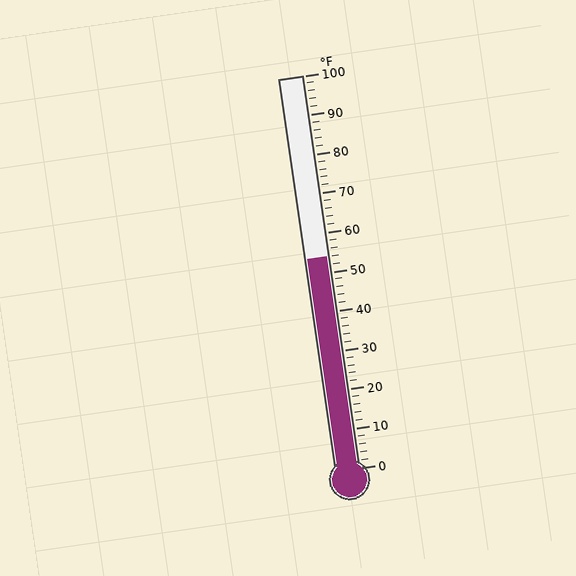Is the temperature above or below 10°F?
The temperature is above 10°F.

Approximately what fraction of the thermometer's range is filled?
The thermometer is filled to approximately 55% of its range.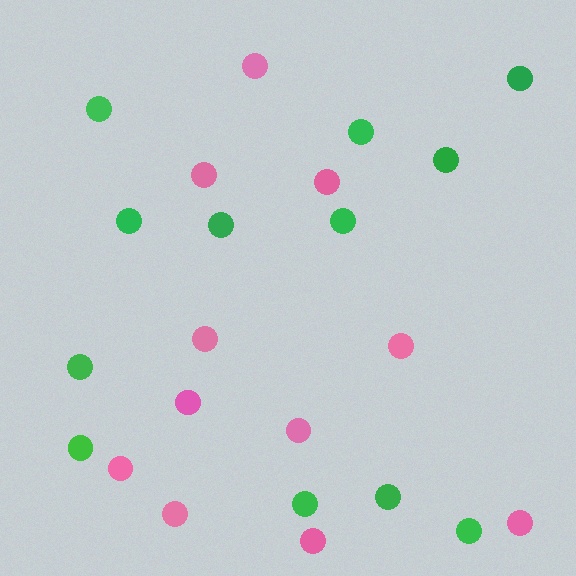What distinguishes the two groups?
There are 2 groups: one group of pink circles (11) and one group of green circles (12).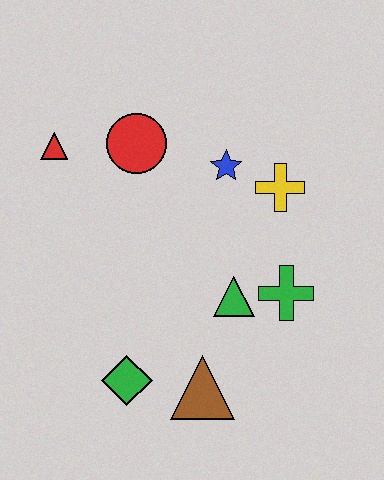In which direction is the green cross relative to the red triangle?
The green cross is to the right of the red triangle.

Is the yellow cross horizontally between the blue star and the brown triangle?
No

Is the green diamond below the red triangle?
Yes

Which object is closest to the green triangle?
The green cross is closest to the green triangle.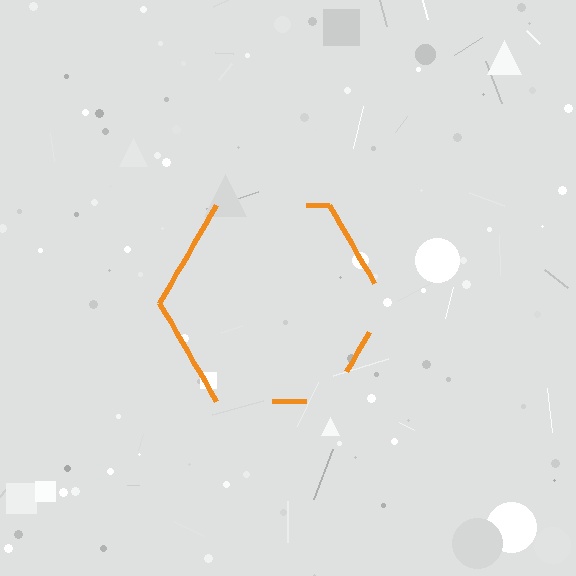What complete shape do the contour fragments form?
The contour fragments form a hexagon.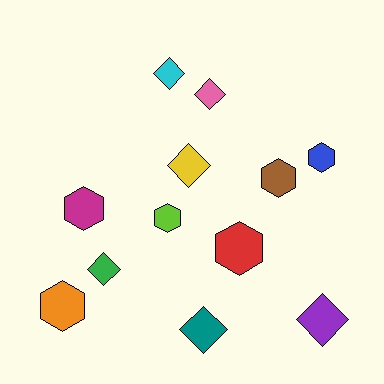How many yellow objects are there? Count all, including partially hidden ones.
There is 1 yellow object.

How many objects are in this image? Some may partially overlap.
There are 12 objects.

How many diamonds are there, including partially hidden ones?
There are 6 diamonds.